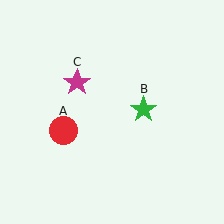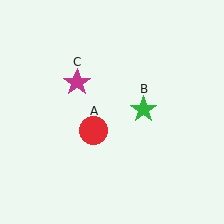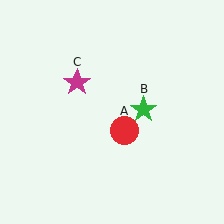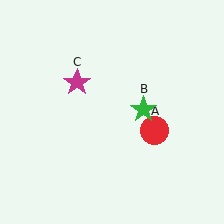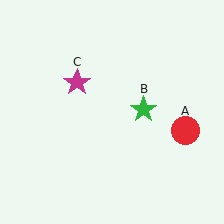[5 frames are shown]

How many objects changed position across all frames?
1 object changed position: red circle (object A).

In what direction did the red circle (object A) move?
The red circle (object A) moved right.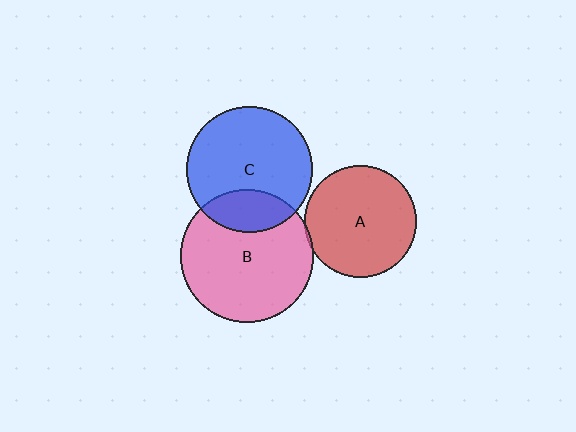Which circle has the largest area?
Circle B (pink).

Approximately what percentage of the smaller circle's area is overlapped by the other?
Approximately 5%.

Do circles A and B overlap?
Yes.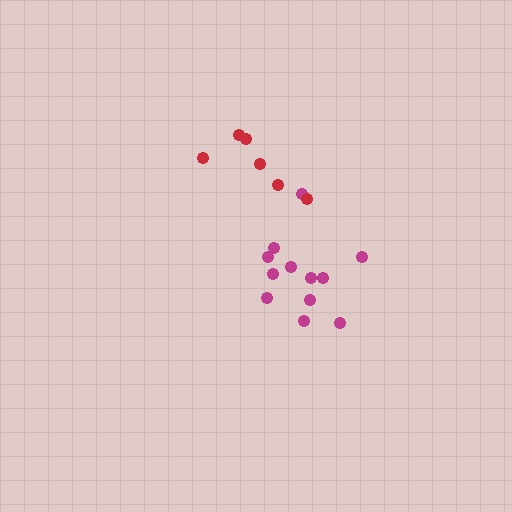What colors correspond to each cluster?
The clusters are colored: magenta, red.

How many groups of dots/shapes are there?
There are 2 groups.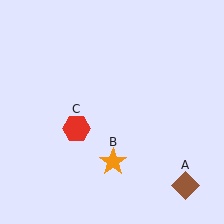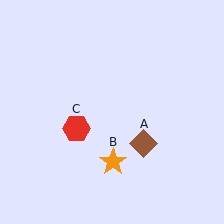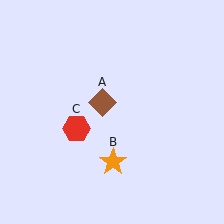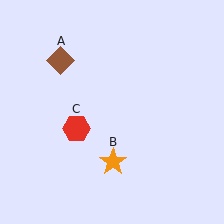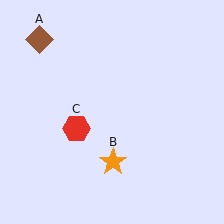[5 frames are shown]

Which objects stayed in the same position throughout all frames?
Orange star (object B) and red hexagon (object C) remained stationary.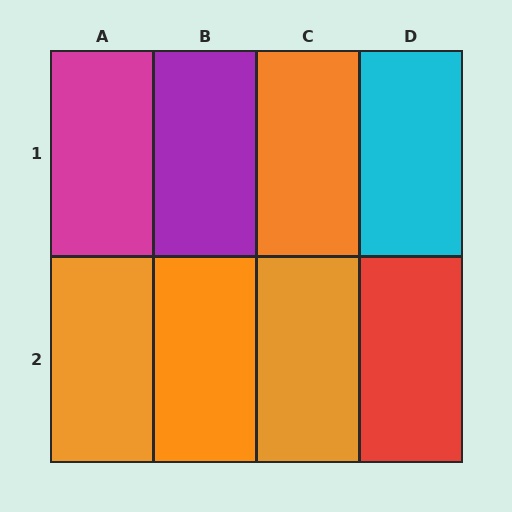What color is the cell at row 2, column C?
Orange.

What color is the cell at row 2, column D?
Red.